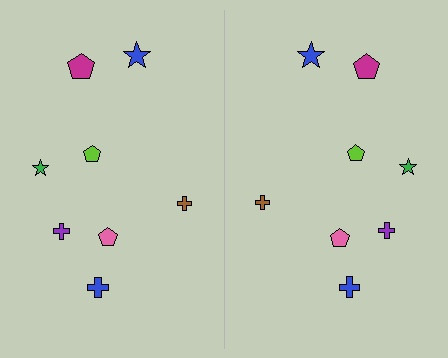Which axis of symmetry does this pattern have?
The pattern has a vertical axis of symmetry running through the center of the image.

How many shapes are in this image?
There are 16 shapes in this image.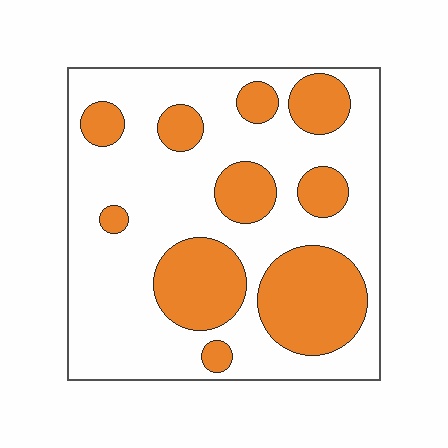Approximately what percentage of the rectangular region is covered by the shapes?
Approximately 30%.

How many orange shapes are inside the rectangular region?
10.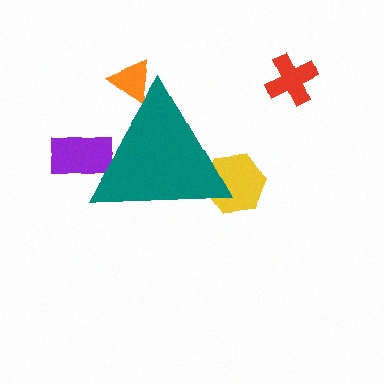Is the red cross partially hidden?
No, the red cross is fully visible.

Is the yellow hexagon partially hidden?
Yes, the yellow hexagon is partially hidden behind the teal triangle.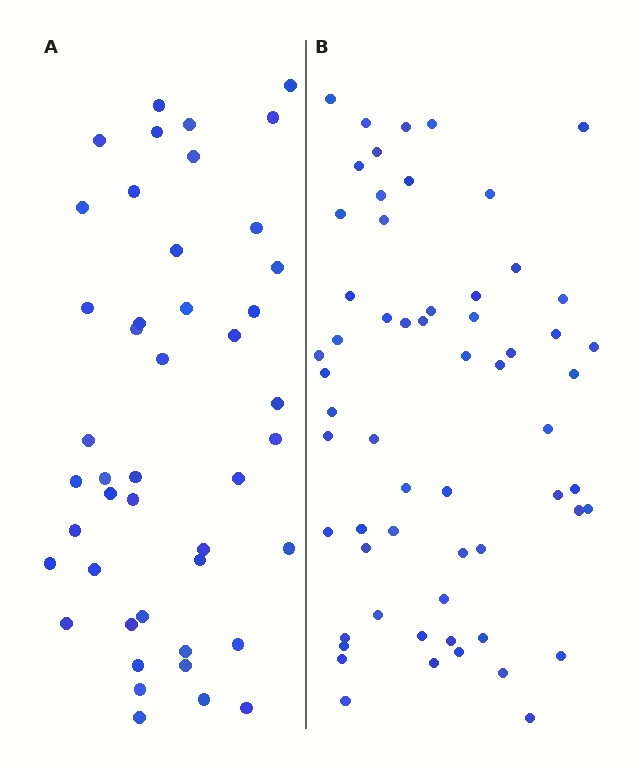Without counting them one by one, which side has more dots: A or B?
Region B (the right region) has more dots.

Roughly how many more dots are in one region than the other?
Region B has approximately 15 more dots than region A.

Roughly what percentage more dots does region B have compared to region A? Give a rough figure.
About 35% more.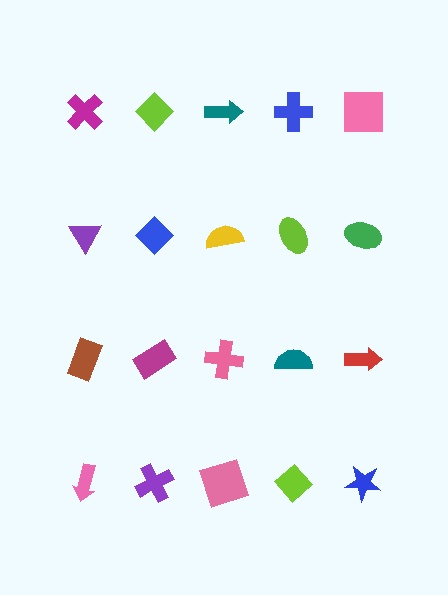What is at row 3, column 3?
A pink cross.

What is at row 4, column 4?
A lime diamond.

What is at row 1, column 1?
A magenta cross.